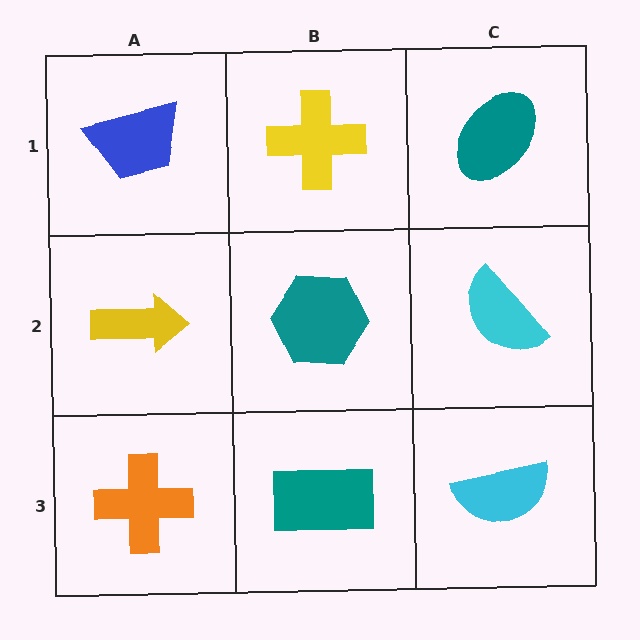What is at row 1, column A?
A blue trapezoid.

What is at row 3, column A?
An orange cross.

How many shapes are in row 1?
3 shapes.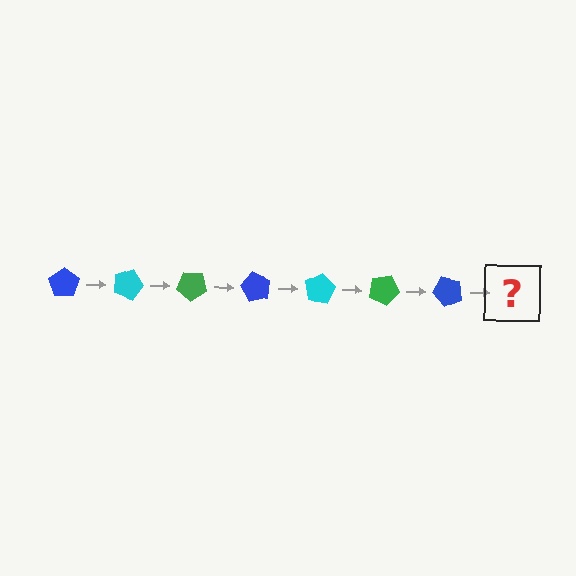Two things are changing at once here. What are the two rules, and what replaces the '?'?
The two rules are that it rotates 20 degrees each step and the color cycles through blue, cyan, and green. The '?' should be a cyan pentagon, rotated 140 degrees from the start.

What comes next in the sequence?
The next element should be a cyan pentagon, rotated 140 degrees from the start.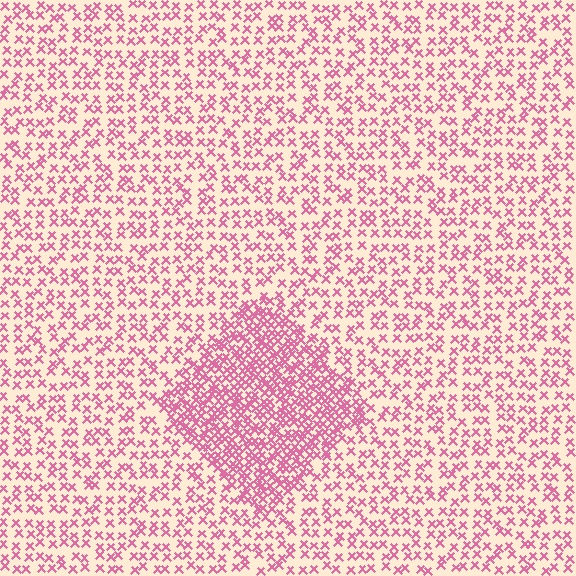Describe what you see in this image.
The image contains small pink elements arranged at two different densities. A diamond-shaped region is visible where the elements are more densely packed than the surrounding area.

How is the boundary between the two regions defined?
The boundary is defined by a change in element density (approximately 2.3x ratio). All elements are the same color, size, and shape.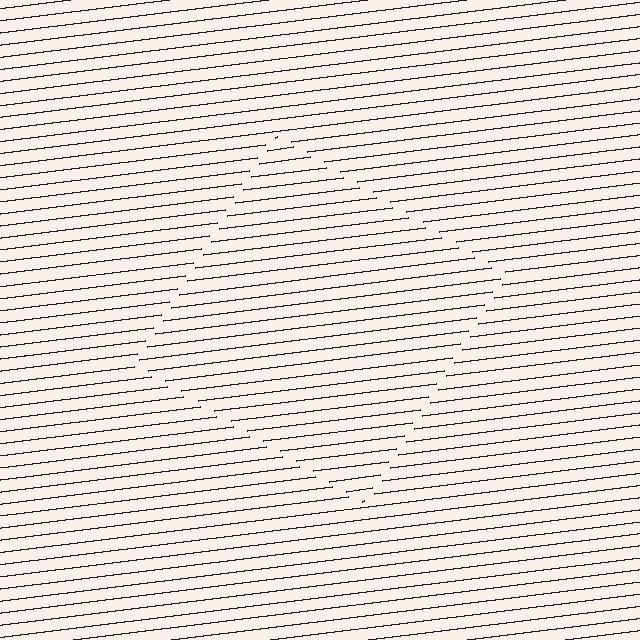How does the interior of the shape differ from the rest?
The interior of the shape contains the same grating, shifted by half a period — the contour is defined by the phase discontinuity where line-ends from the inner and outer gratings abut.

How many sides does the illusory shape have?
4 sides — the line-ends trace a square.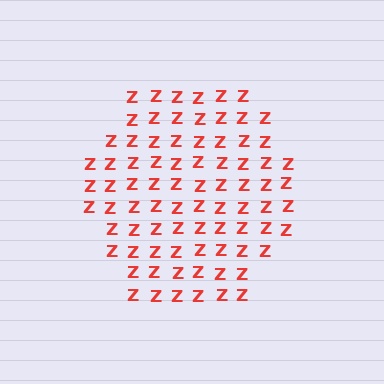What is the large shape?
The large shape is a hexagon.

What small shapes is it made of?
It is made of small letter Z's.